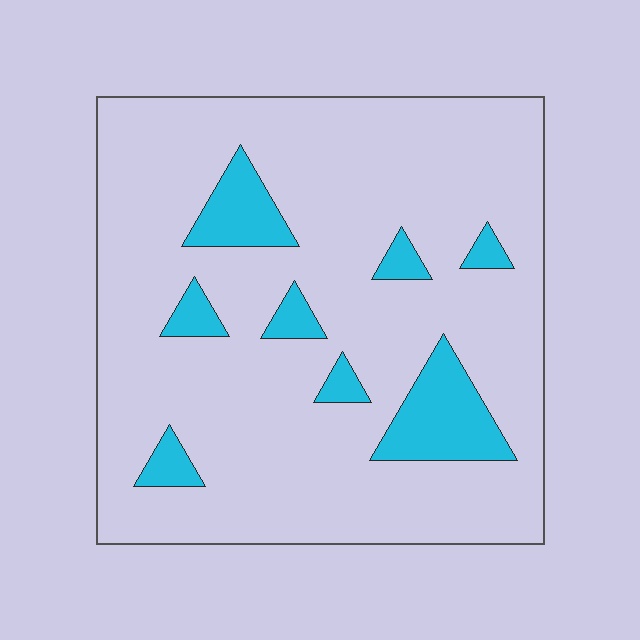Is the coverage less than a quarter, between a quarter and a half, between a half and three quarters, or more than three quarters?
Less than a quarter.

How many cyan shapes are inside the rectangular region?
8.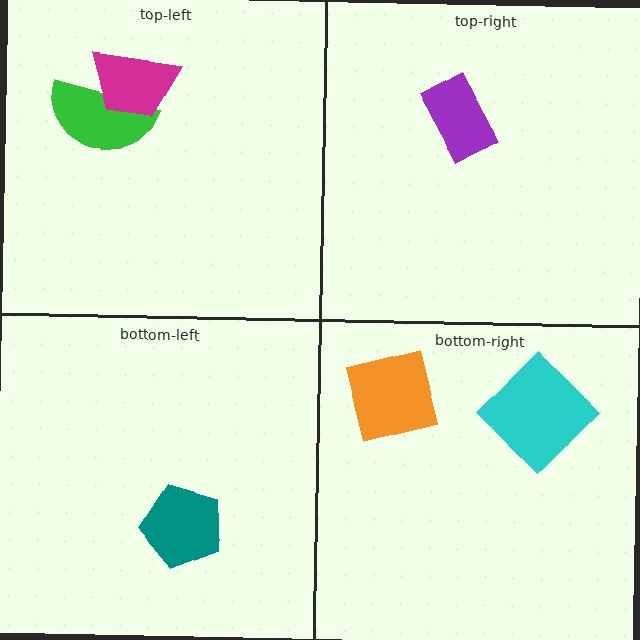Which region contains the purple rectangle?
The top-right region.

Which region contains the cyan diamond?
The bottom-right region.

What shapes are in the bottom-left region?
The teal pentagon.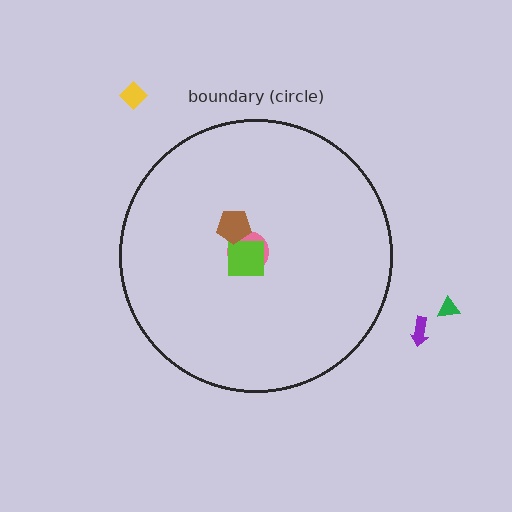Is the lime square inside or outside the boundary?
Inside.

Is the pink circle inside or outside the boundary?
Inside.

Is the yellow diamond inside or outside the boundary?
Outside.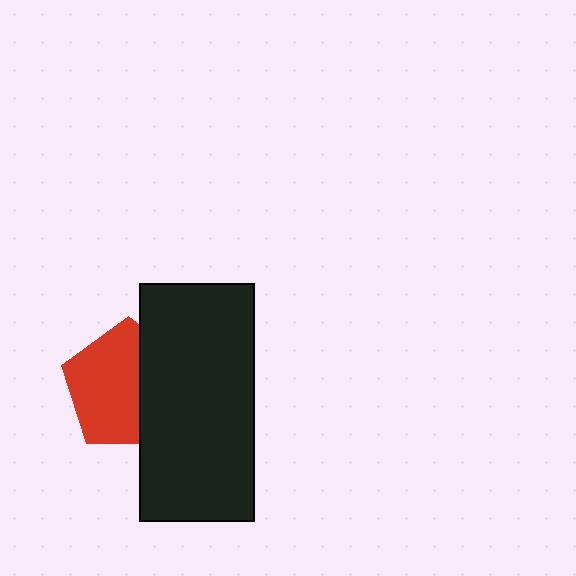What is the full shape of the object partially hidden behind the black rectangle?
The partially hidden object is a red pentagon.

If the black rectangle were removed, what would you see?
You would see the complete red pentagon.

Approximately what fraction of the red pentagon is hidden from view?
Roughly 38% of the red pentagon is hidden behind the black rectangle.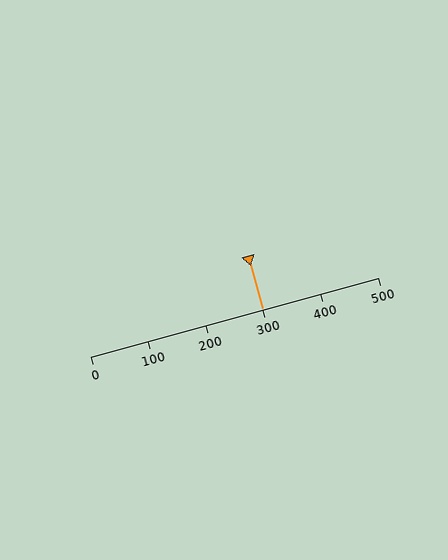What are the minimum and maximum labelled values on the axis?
The axis runs from 0 to 500.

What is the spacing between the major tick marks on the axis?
The major ticks are spaced 100 apart.